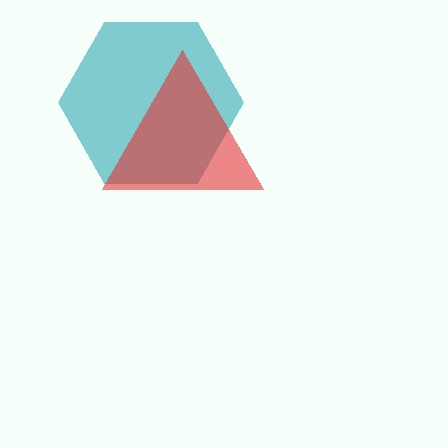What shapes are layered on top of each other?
The layered shapes are: a teal hexagon, a red triangle.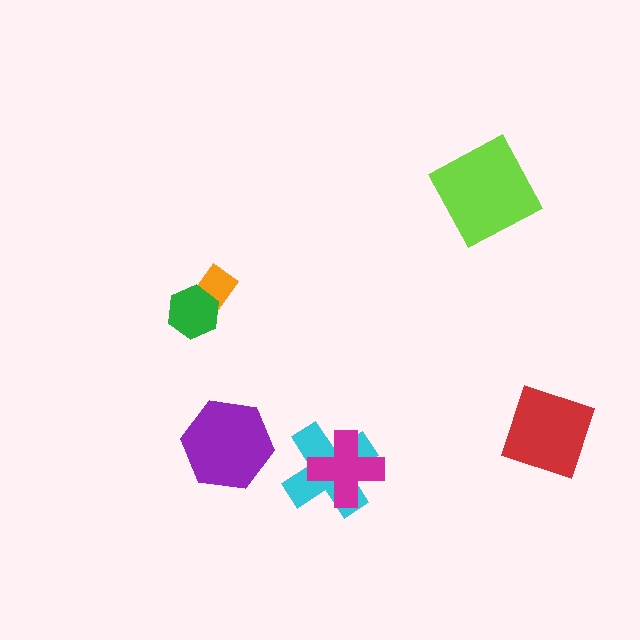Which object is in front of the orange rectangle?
The green hexagon is in front of the orange rectangle.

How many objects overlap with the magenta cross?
1 object overlaps with the magenta cross.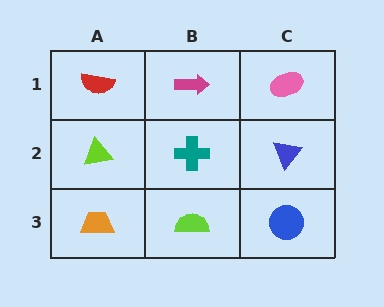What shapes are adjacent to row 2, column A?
A red semicircle (row 1, column A), an orange trapezoid (row 3, column A), a teal cross (row 2, column B).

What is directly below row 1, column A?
A lime triangle.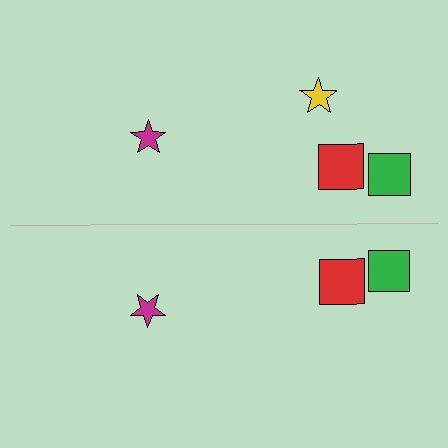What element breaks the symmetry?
A yellow star is missing from the bottom side.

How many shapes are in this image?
There are 7 shapes in this image.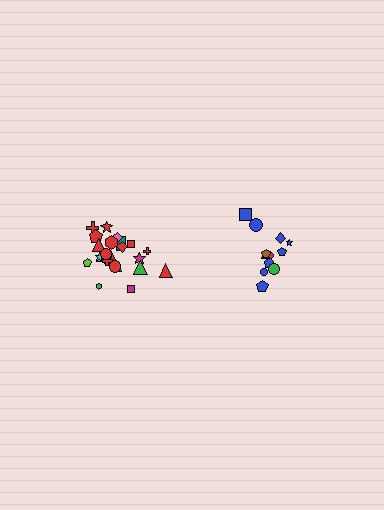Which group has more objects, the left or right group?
The left group.